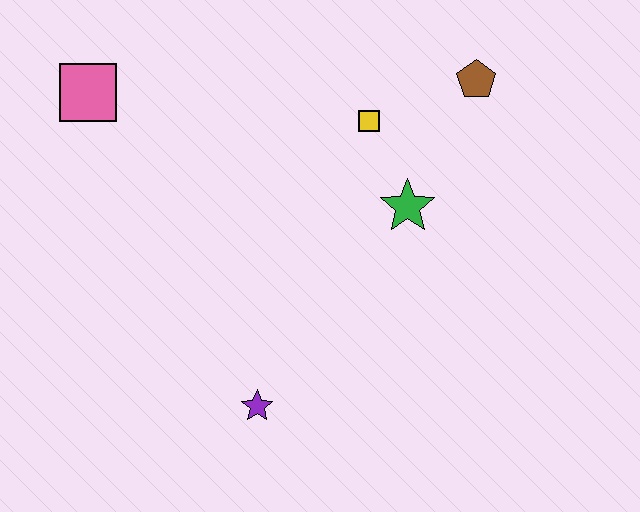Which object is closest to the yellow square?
The green star is closest to the yellow square.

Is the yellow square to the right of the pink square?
Yes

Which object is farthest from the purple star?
The brown pentagon is farthest from the purple star.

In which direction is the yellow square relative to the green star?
The yellow square is above the green star.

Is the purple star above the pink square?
No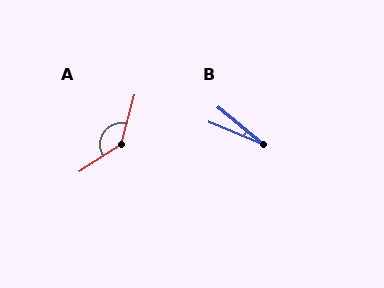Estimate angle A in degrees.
Approximately 139 degrees.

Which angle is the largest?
A, at approximately 139 degrees.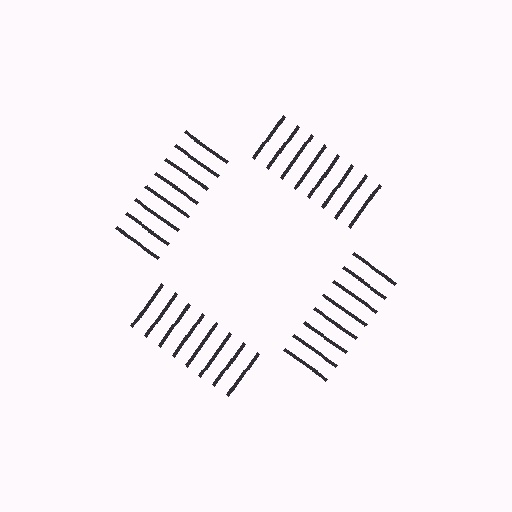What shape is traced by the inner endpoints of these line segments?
An illusory square — the line segments terminate on its edges but no continuous stroke is drawn.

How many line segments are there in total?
32 — 8 along each of the 4 edges.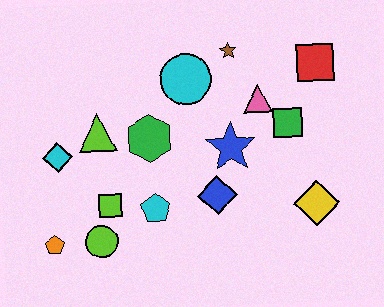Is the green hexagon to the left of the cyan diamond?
No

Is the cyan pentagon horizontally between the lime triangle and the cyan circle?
Yes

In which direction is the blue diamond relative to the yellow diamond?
The blue diamond is to the left of the yellow diamond.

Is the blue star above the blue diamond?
Yes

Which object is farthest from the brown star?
The orange pentagon is farthest from the brown star.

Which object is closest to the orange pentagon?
The lime circle is closest to the orange pentagon.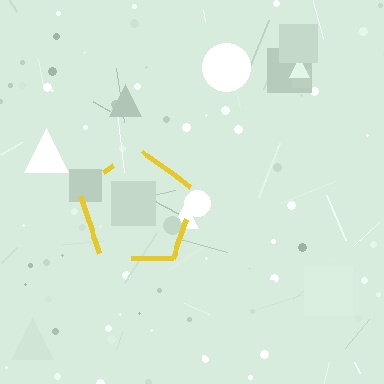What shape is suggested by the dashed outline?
The dashed outline suggests a pentagon.